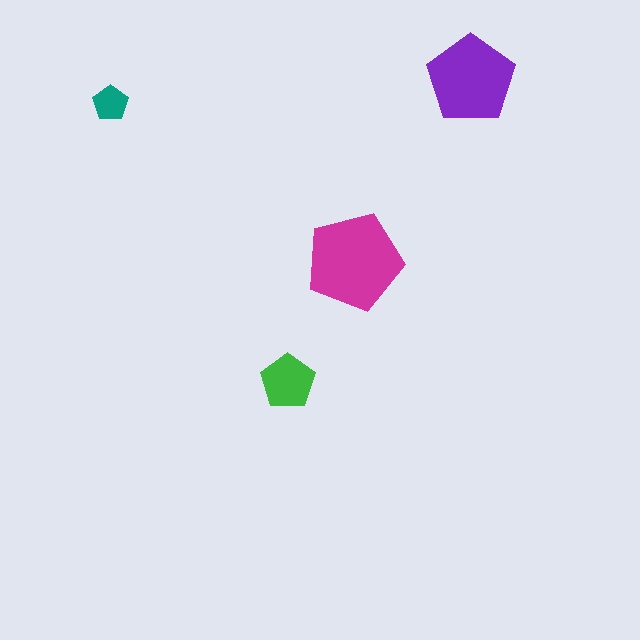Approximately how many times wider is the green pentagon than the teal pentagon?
About 1.5 times wider.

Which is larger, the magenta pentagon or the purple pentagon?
The magenta one.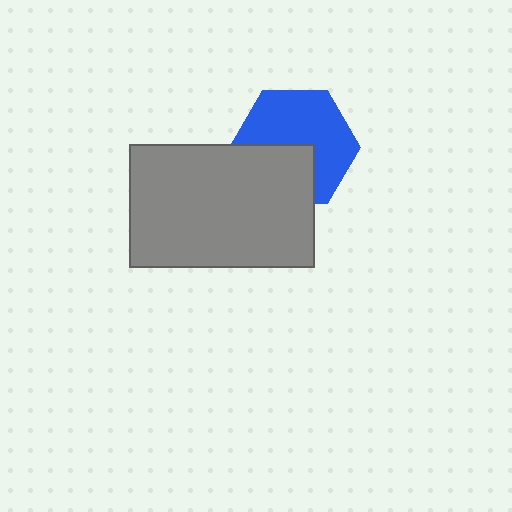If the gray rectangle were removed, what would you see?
You would see the complete blue hexagon.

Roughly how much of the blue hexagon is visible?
About half of it is visible (roughly 62%).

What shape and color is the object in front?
The object in front is a gray rectangle.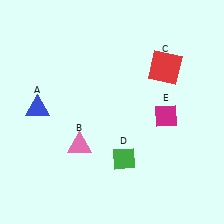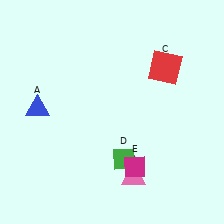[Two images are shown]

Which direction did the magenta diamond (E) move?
The magenta diamond (E) moved down.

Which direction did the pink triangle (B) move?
The pink triangle (B) moved right.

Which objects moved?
The objects that moved are: the pink triangle (B), the magenta diamond (E).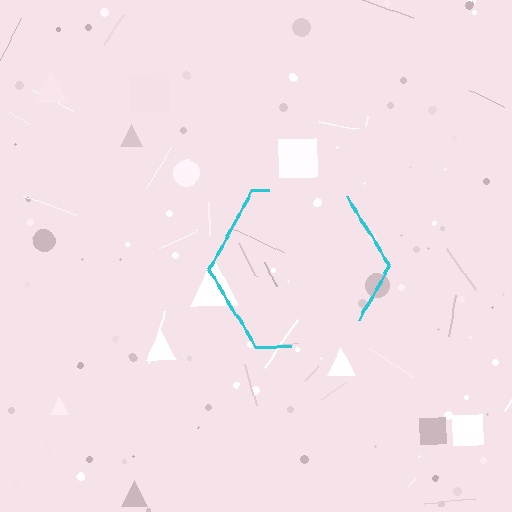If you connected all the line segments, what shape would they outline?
They would outline a hexagon.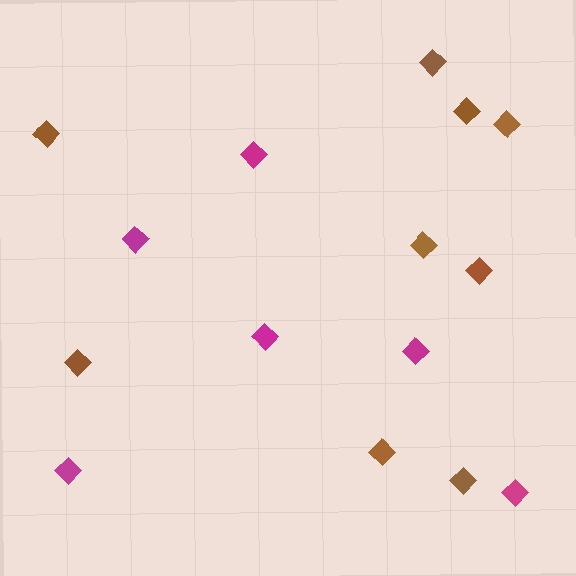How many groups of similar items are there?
There are 2 groups: one group of brown diamonds (9) and one group of magenta diamonds (6).